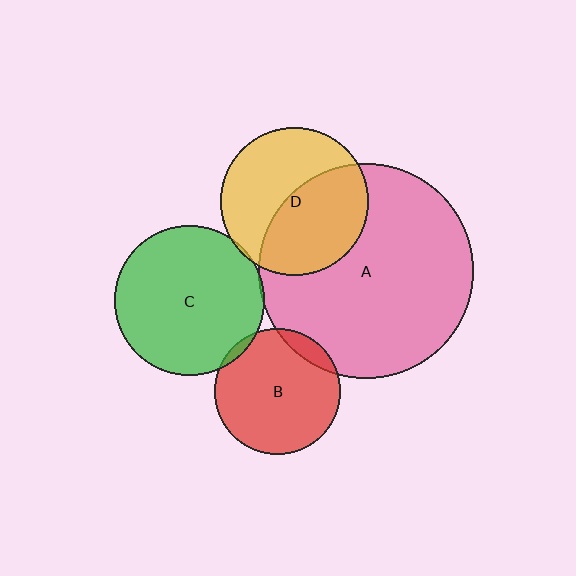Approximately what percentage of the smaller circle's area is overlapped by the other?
Approximately 50%.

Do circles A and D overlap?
Yes.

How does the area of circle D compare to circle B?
Approximately 1.4 times.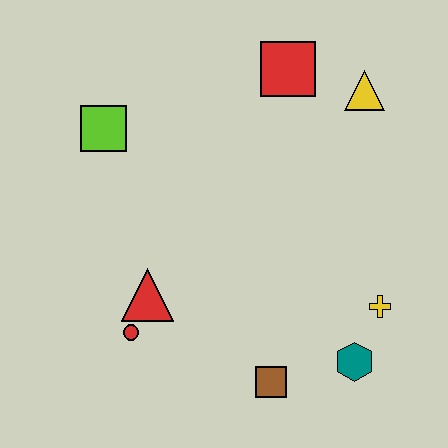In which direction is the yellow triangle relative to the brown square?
The yellow triangle is above the brown square.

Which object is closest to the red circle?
The red triangle is closest to the red circle.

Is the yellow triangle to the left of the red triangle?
No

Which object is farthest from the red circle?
The yellow triangle is farthest from the red circle.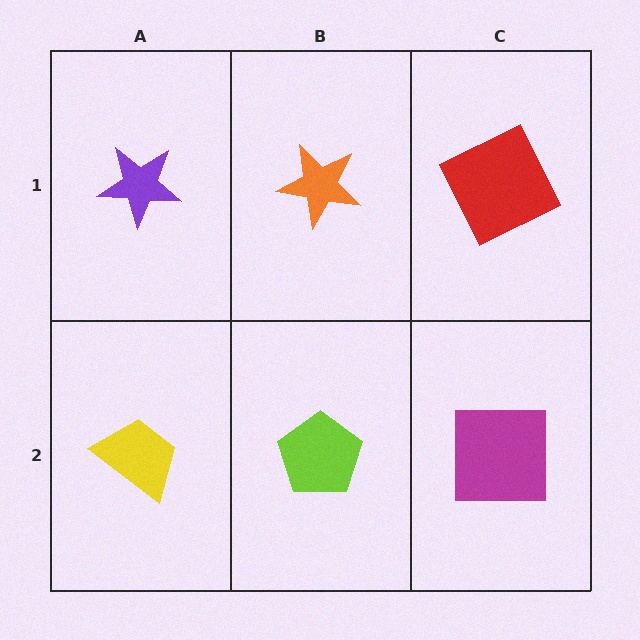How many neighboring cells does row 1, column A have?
2.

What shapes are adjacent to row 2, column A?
A purple star (row 1, column A), a lime pentagon (row 2, column B).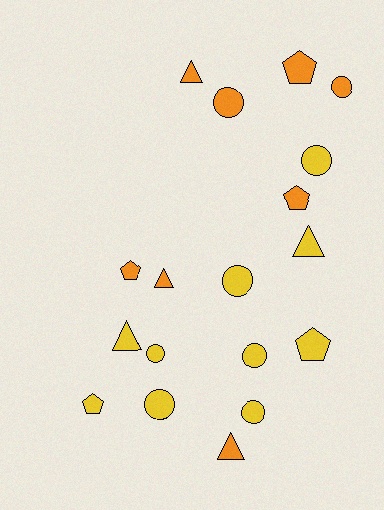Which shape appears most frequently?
Circle, with 8 objects.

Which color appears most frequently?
Yellow, with 10 objects.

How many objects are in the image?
There are 18 objects.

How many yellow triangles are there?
There are 2 yellow triangles.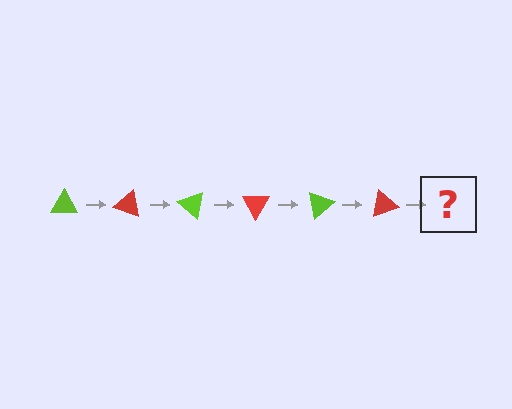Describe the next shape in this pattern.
It should be a lime triangle, rotated 120 degrees from the start.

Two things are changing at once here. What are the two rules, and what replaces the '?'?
The two rules are that it rotates 20 degrees each step and the color cycles through lime and red. The '?' should be a lime triangle, rotated 120 degrees from the start.